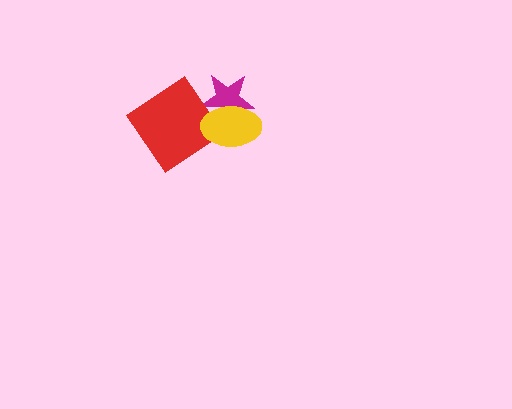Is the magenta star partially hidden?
Yes, it is partially covered by another shape.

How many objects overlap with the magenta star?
2 objects overlap with the magenta star.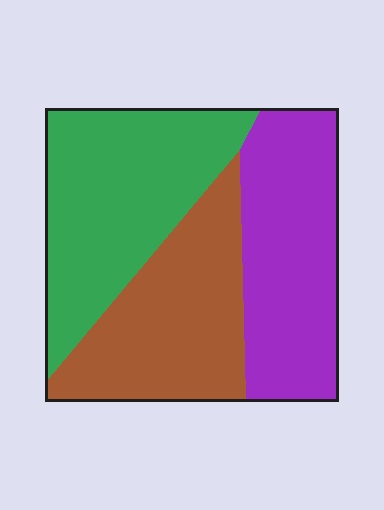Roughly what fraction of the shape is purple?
Purple takes up about one third (1/3) of the shape.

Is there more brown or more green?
Green.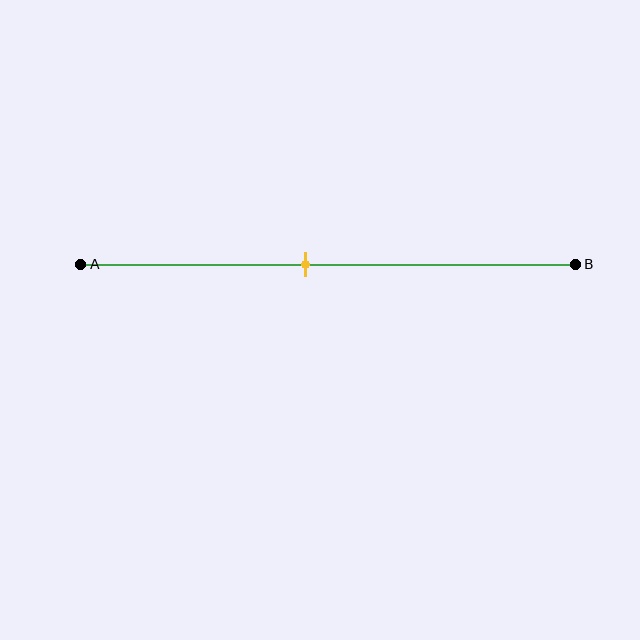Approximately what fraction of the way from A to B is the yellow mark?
The yellow mark is approximately 45% of the way from A to B.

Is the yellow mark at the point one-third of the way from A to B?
No, the mark is at about 45% from A, not at the 33% one-third point.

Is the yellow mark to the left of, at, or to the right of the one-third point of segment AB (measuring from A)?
The yellow mark is to the right of the one-third point of segment AB.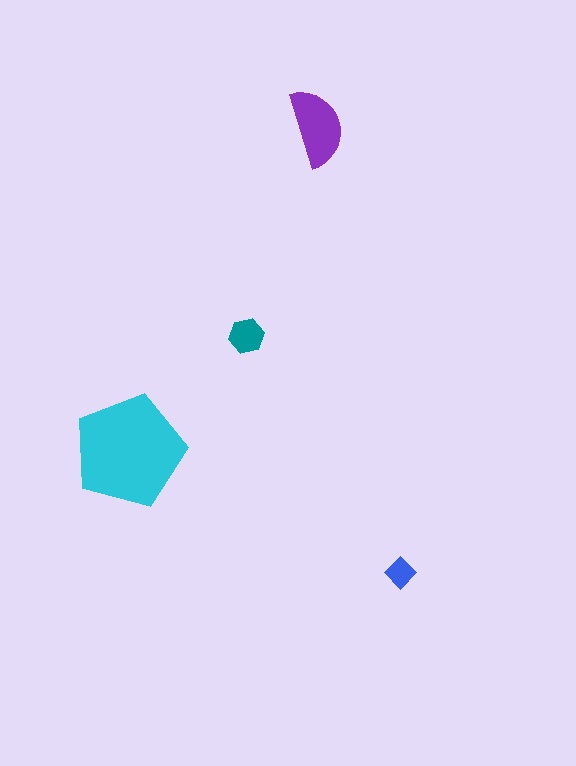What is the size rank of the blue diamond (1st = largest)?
4th.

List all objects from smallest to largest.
The blue diamond, the teal hexagon, the purple semicircle, the cyan pentagon.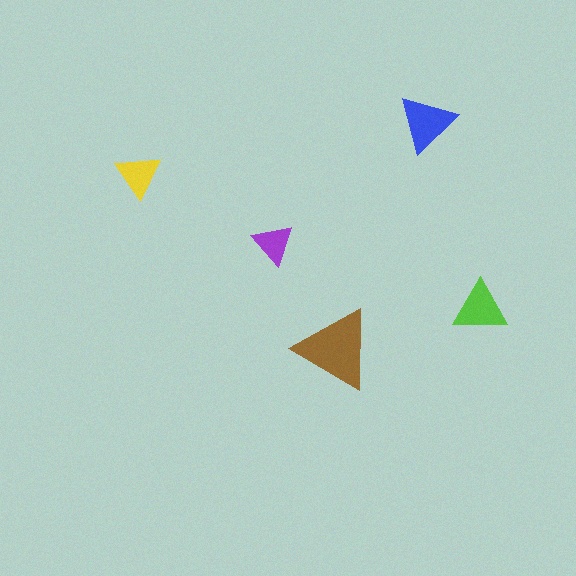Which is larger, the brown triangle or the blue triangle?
The brown one.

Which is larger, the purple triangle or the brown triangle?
The brown one.